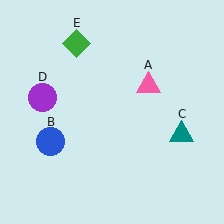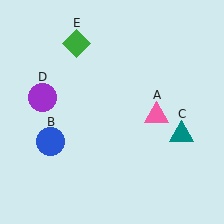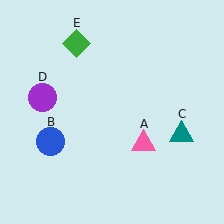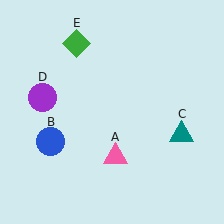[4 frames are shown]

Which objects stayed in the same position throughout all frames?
Blue circle (object B) and teal triangle (object C) and purple circle (object D) and green diamond (object E) remained stationary.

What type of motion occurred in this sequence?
The pink triangle (object A) rotated clockwise around the center of the scene.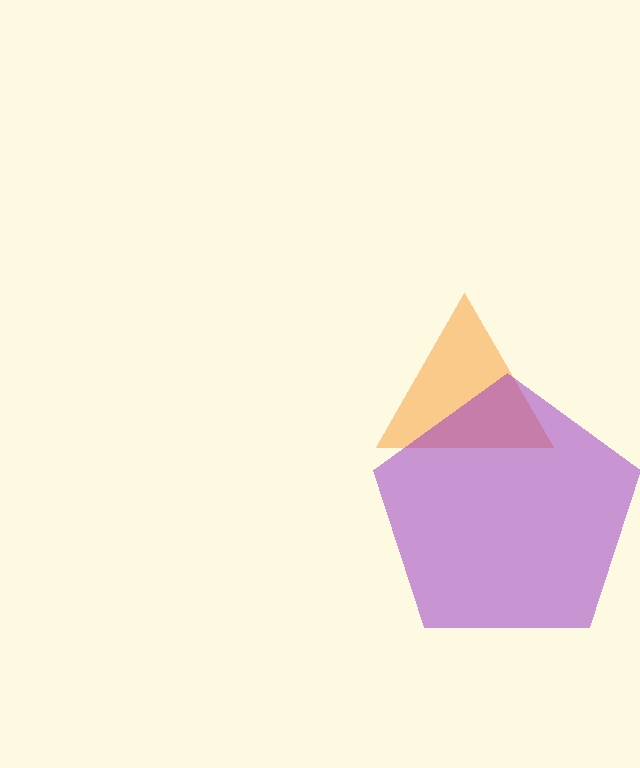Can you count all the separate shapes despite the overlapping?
Yes, there are 2 separate shapes.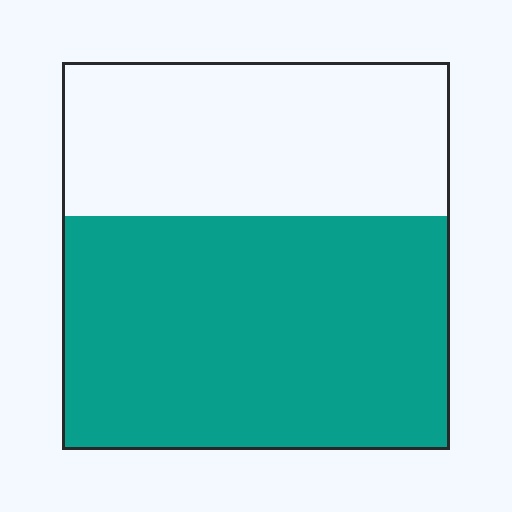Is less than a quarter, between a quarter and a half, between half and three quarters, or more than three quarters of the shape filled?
Between half and three quarters.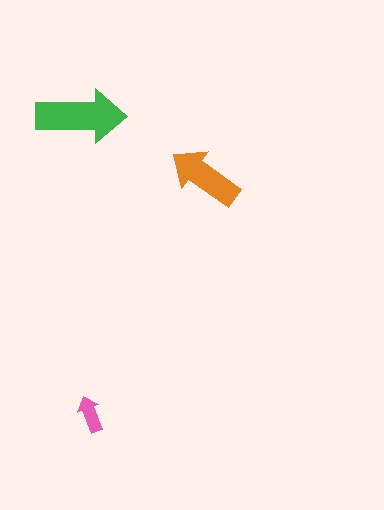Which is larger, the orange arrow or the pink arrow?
The orange one.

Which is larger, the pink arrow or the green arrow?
The green one.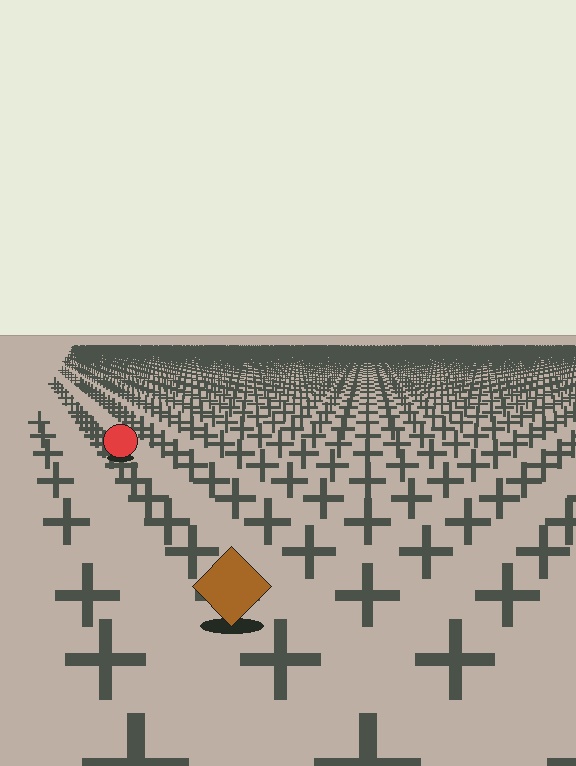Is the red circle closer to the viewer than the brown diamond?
No. The brown diamond is closer — you can tell from the texture gradient: the ground texture is coarser near it.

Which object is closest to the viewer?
The brown diamond is closest. The texture marks near it are larger and more spread out.